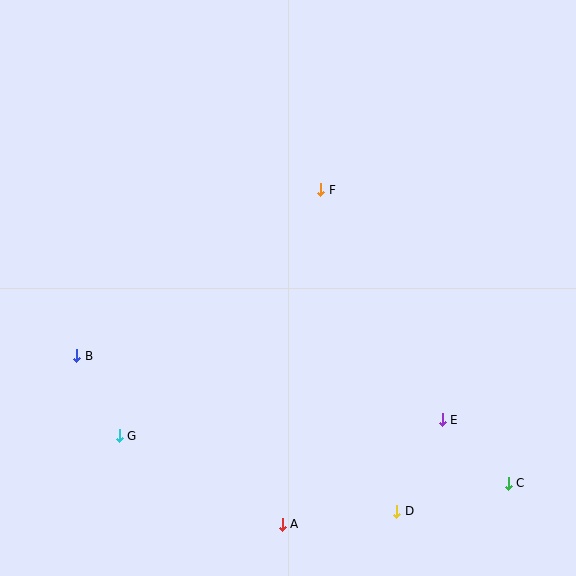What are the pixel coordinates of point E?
Point E is at (442, 420).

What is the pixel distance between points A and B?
The distance between A and B is 266 pixels.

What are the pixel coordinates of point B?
Point B is at (77, 356).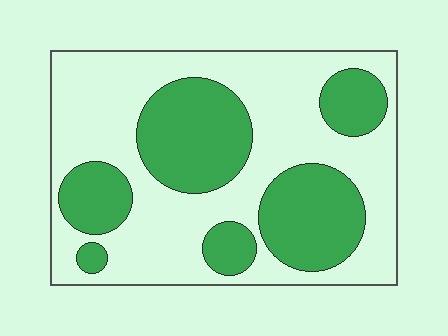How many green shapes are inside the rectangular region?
6.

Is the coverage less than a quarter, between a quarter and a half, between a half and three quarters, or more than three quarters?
Between a quarter and a half.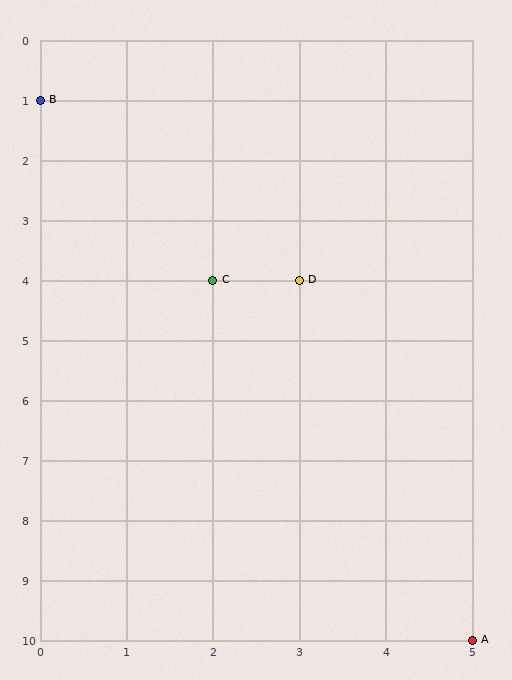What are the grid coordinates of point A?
Point A is at grid coordinates (5, 10).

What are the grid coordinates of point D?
Point D is at grid coordinates (3, 4).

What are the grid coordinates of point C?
Point C is at grid coordinates (2, 4).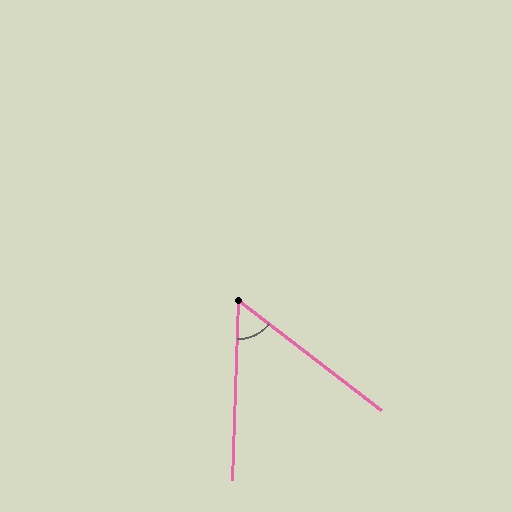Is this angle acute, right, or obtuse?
It is acute.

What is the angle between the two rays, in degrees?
Approximately 54 degrees.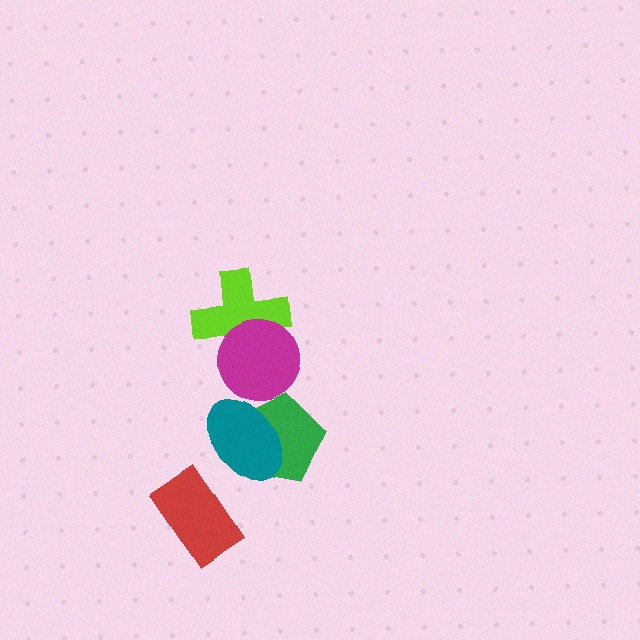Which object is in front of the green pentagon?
The teal ellipse is in front of the green pentagon.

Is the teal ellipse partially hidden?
No, no other shape covers it.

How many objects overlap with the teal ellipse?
1 object overlaps with the teal ellipse.